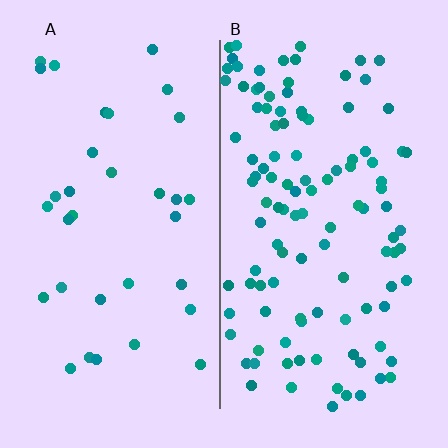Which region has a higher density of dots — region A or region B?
B (the right).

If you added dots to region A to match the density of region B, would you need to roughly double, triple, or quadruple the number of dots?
Approximately triple.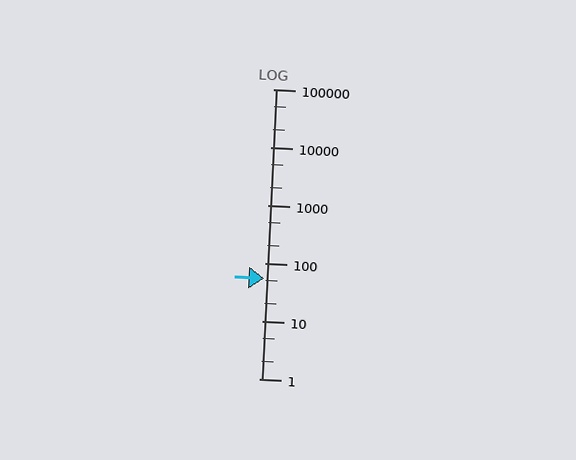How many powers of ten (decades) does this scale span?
The scale spans 5 decades, from 1 to 100000.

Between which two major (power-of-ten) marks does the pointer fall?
The pointer is between 10 and 100.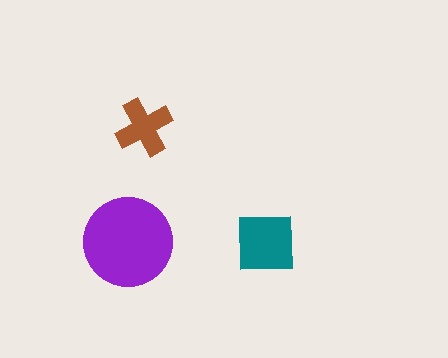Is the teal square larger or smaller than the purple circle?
Smaller.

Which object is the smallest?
The brown cross.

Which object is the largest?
The purple circle.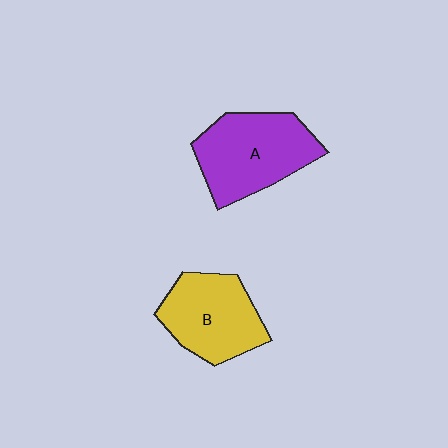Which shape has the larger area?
Shape A (purple).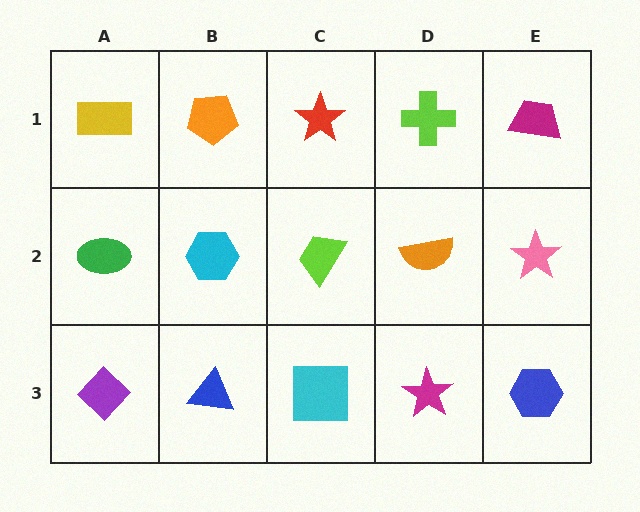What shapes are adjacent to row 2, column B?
An orange pentagon (row 1, column B), a blue triangle (row 3, column B), a green ellipse (row 2, column A), a lime trapezoid (row 2, column C).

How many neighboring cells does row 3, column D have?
3.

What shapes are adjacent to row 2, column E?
A magenta trapezoid (row 1, column E), a blue hexagon (row 3, column E), an orange semicircle (row 2, column D).